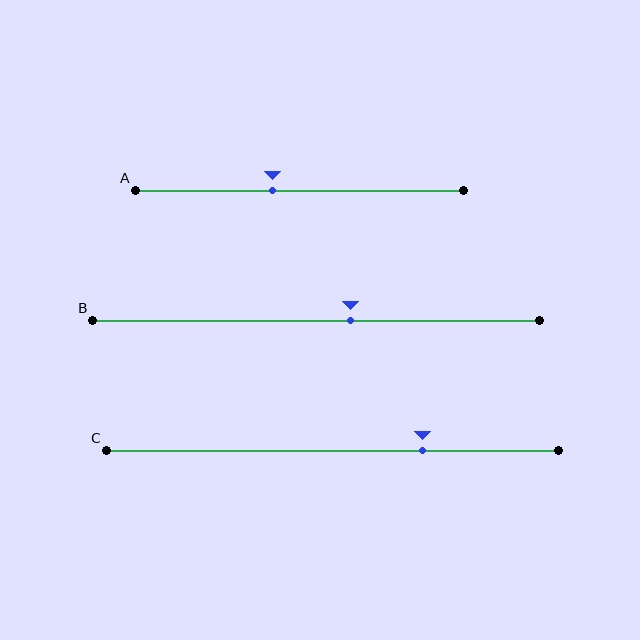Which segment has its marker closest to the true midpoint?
Segment B has its marker closest to the true midpoint.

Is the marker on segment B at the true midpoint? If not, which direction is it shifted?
No, the marker on segment B is shifted to the right by about 8% of the segment length.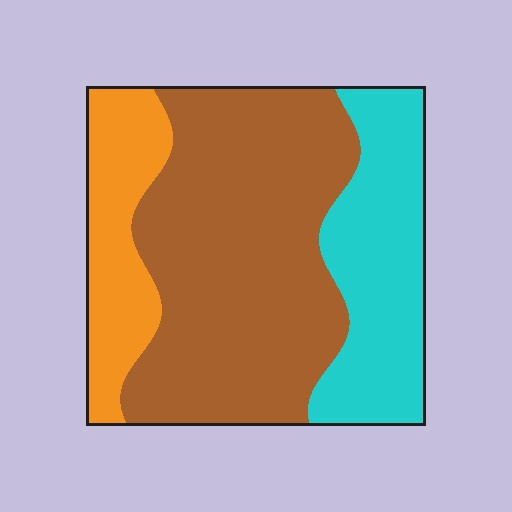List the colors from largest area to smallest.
From largest to smallest: brown, cyan, orange.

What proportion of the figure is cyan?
Cyan takes up about one quarter (1/4) of the figure.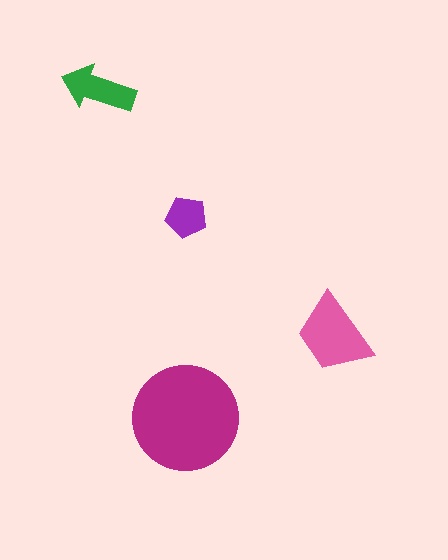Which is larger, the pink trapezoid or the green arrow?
The pink trapezoid.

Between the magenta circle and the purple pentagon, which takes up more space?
The magenta circle.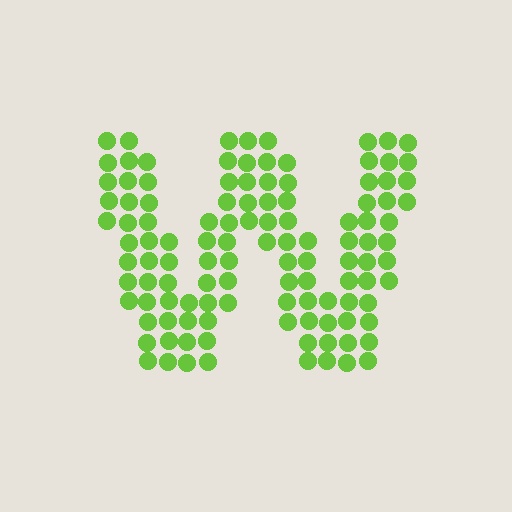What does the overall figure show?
The overall figure shows the letter W.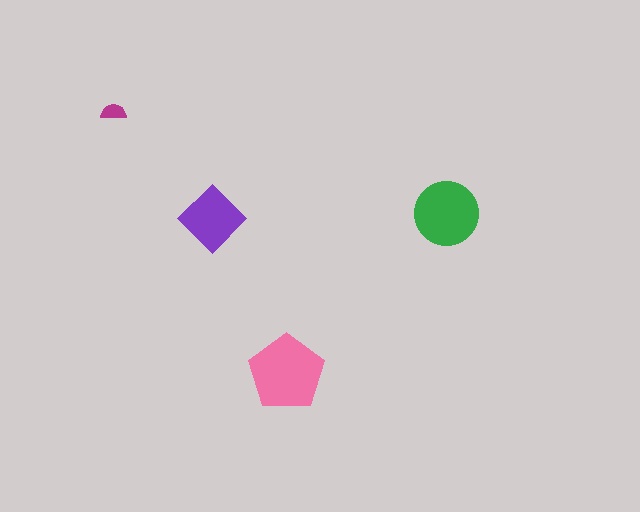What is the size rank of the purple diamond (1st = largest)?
3rd.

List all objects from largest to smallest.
The pink pentagon, the green circle, the purple diamond, the magenta semicircle.